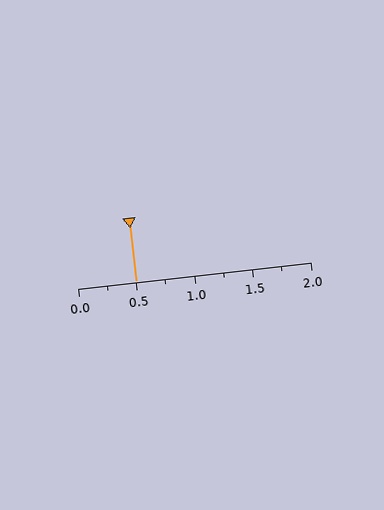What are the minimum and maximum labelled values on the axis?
The axis runs from 0.0 to 2.0.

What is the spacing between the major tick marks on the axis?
The major ticks are spaced 0.5 apart.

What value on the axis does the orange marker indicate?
The marker indicates approximately 0.5.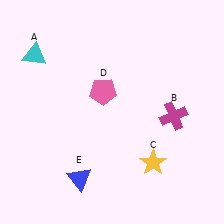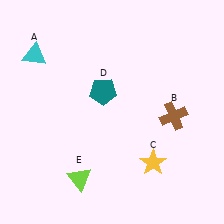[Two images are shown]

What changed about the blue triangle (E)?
In Image 1, E is blue. In Image 2, it changed to lime.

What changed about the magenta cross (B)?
In Image 1, B is magenta. In Image 2, it changed to brown.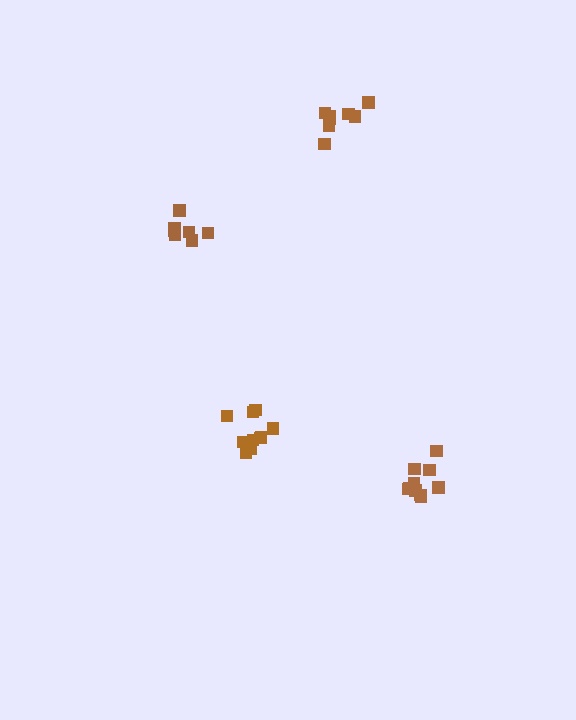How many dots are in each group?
Group 1: 10 dots, Group 2: 8 dots, Group 3: 8 dots, Group 4: 11 dots (37 total).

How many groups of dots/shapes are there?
There are 4 groups.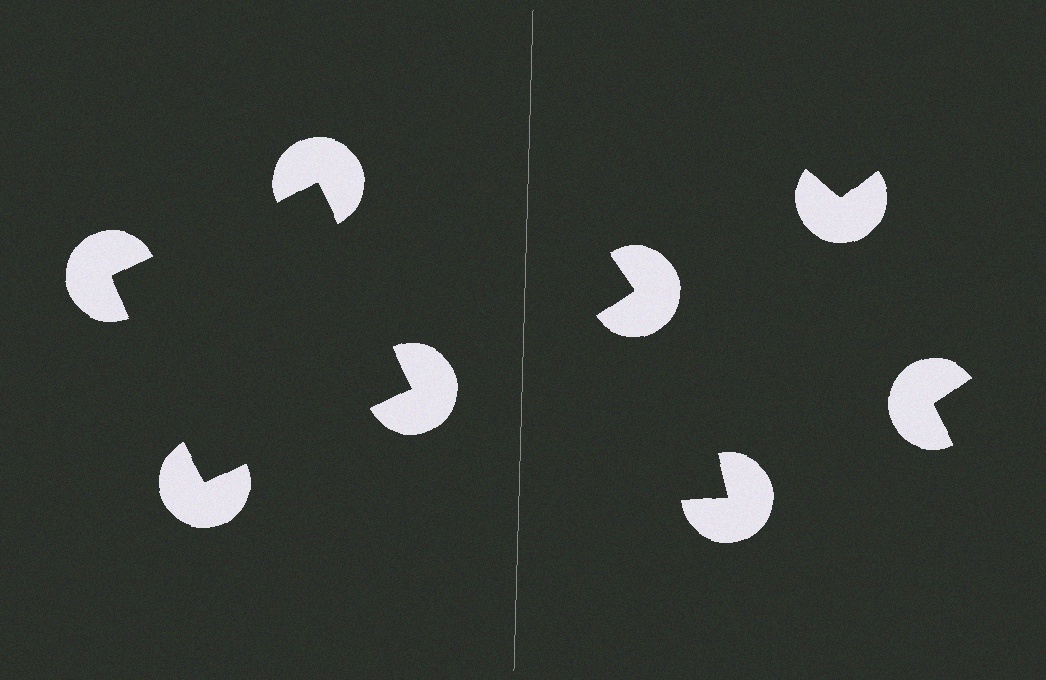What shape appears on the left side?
An illusory square.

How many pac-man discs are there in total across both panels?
8 — 4 on each side.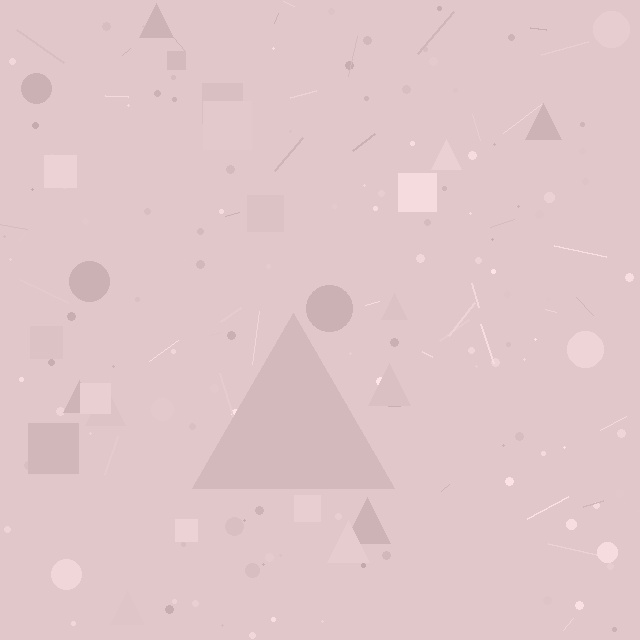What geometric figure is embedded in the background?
A triangle is embedded in the background.